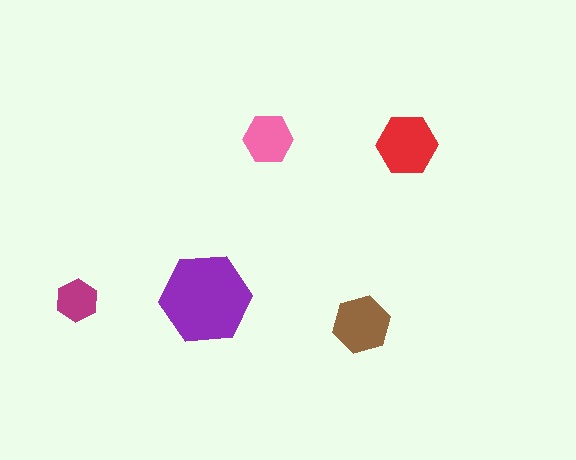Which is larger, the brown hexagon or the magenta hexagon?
The brown one.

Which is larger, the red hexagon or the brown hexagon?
The red one.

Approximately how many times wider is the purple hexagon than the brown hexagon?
About 1.5 times wider.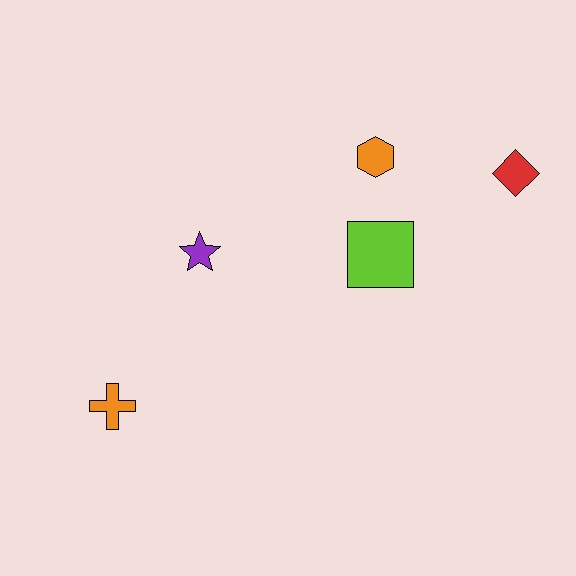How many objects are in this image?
There are 5 objects.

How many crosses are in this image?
There is 1 cross.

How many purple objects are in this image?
There is 1 purple object.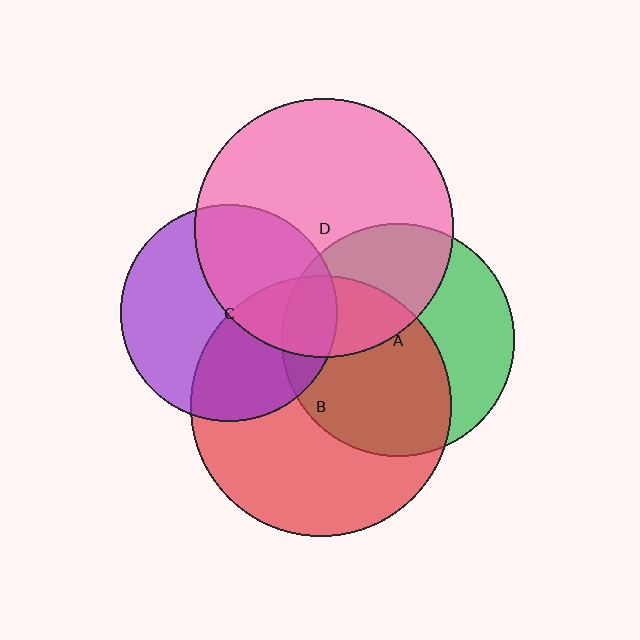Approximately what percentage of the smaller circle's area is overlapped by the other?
Approximately 15%.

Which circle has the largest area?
Circle B (red).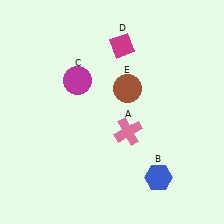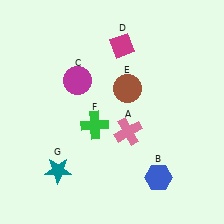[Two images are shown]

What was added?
A green cross (F), a teal star (G) were added in Image 2.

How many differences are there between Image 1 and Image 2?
There are 2 differences between the two images.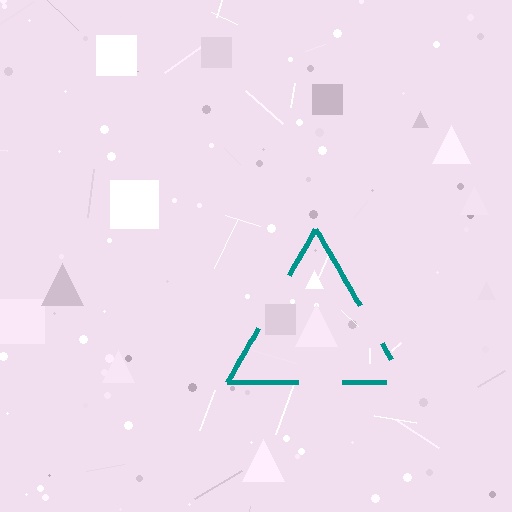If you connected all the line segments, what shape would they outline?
They would outline a triangle.